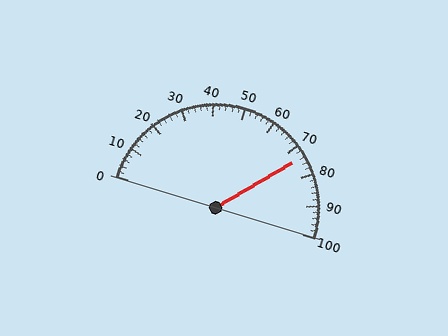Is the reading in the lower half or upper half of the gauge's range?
The reading is in the upper half of the range (0 to 100).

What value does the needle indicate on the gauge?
The needle indicates approximately 74.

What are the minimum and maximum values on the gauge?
The gauge ranges from 0 to 100.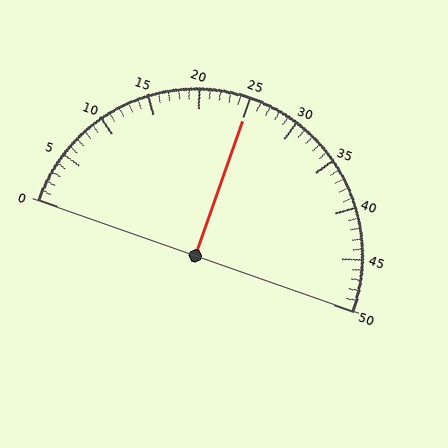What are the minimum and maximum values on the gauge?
The gauge ranges from 0 to 50.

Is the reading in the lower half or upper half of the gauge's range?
The reading is in the upper half of the range (0 to 50).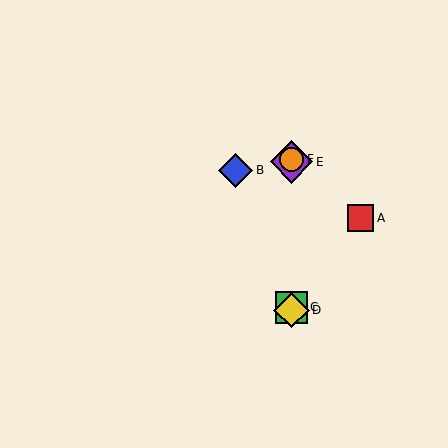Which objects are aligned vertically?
Objects C, D, E, F are aligned vertically.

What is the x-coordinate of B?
Object B is at x≈236.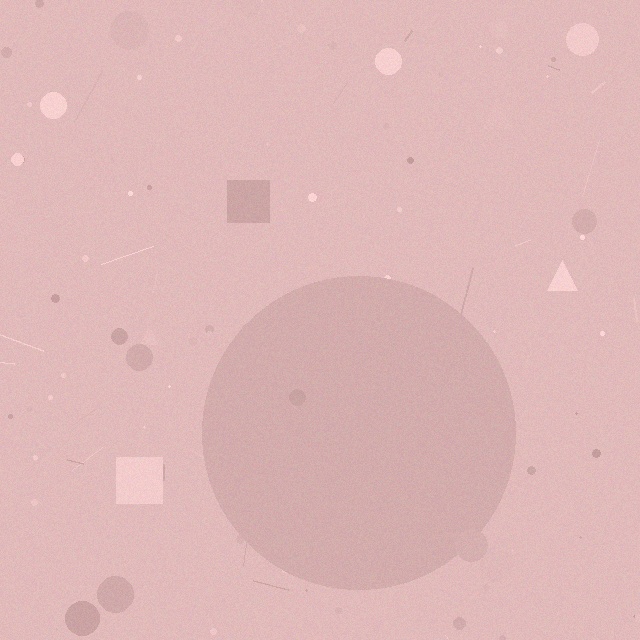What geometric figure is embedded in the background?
A circle is embedded in the background.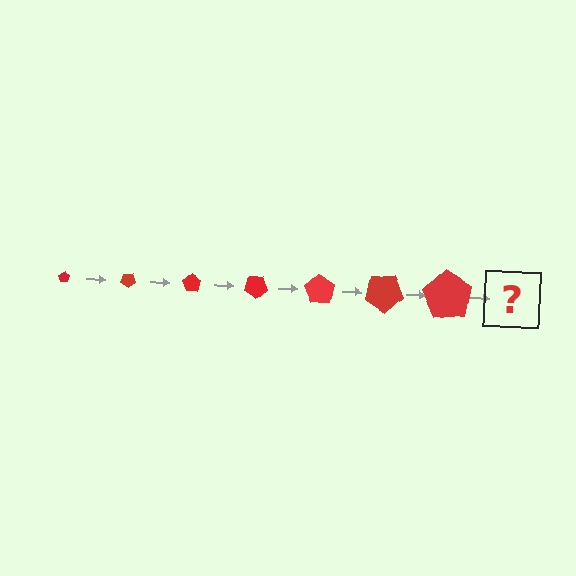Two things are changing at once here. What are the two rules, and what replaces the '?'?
The two rules are that the pentagon grows larger each step and it rotates 35 degrees each step. The '?' should be a pentagon, larger than the previous one and rotated 245 degrees from the start.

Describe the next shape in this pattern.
It should be a pentagon, larger than the previous one and rotated 245 degrees from the start.